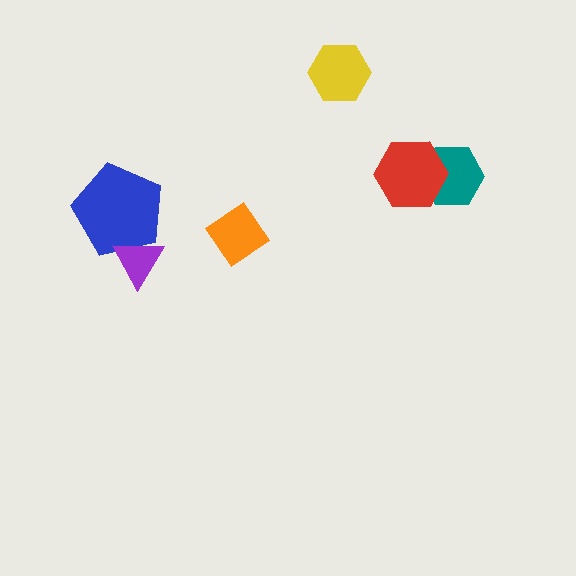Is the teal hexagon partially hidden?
Yes, it is partially covered by another shape.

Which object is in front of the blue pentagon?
The purple triangle is in front of the blue pentagon.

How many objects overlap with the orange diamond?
0 objects overlap with the orange diamond.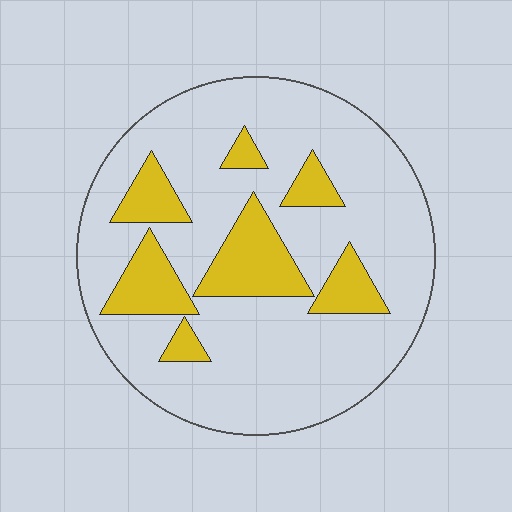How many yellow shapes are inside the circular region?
7.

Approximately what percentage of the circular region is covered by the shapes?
Approximately 20%.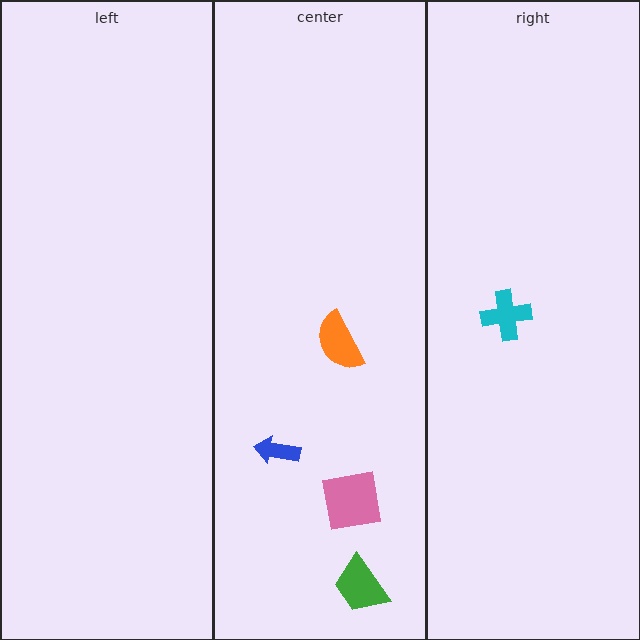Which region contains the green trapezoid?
The center region.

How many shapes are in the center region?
4.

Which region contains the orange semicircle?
The center region.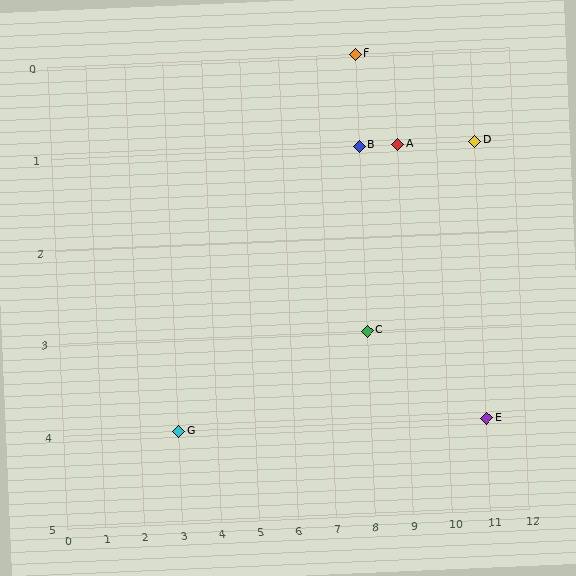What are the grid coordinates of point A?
Point A is at grid coordinates (9, 1).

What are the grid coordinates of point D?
Point D is at grid coordinates (11, 1).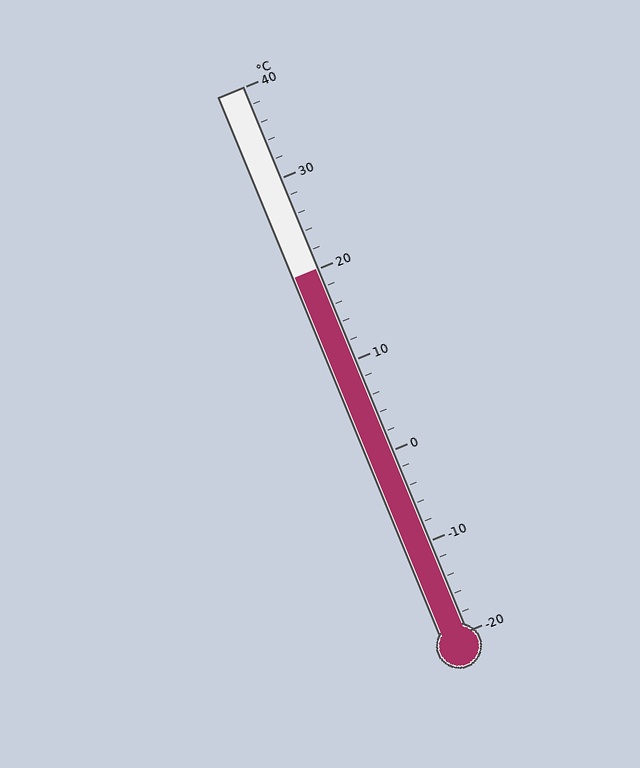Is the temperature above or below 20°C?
The temperature is at 20°C.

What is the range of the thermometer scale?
The thermometer scale ranges from -20°C to 40°C.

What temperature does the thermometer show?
The thermometer shows approximately 20°C.